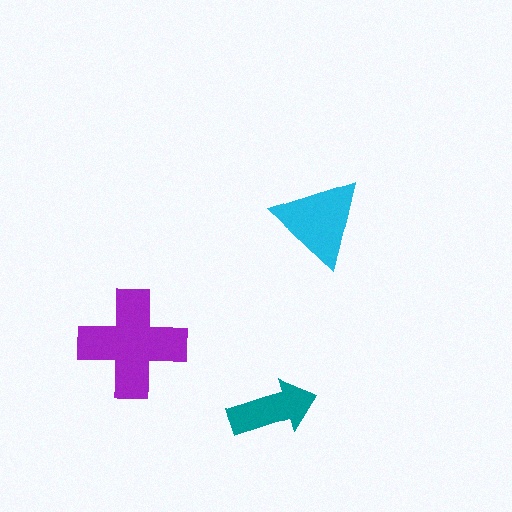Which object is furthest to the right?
The cyan triangle is rightmost.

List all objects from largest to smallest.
The purple cross, the cyan triangle, the teal arrow.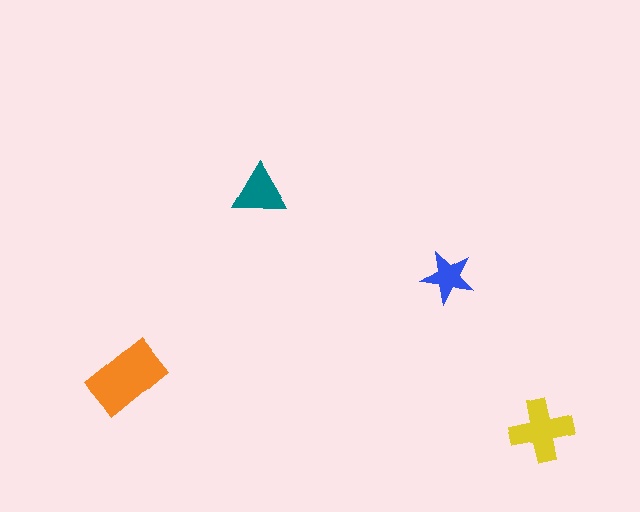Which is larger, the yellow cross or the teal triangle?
The yellow cross.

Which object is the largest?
The orange rectangle.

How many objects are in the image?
There are 4 objects in the image.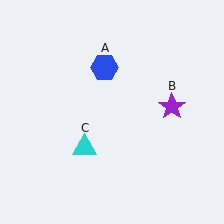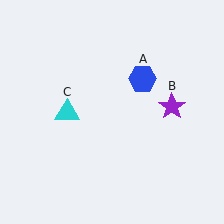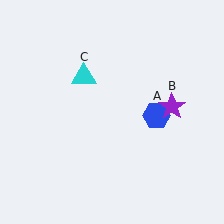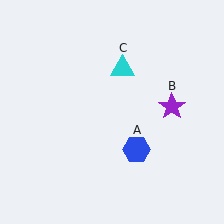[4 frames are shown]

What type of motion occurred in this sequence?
The blue hexagon (object A), cyan triangle (object C) rotated clockwise around the center of the scene.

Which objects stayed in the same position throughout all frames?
Purple star (object B) remained stationary.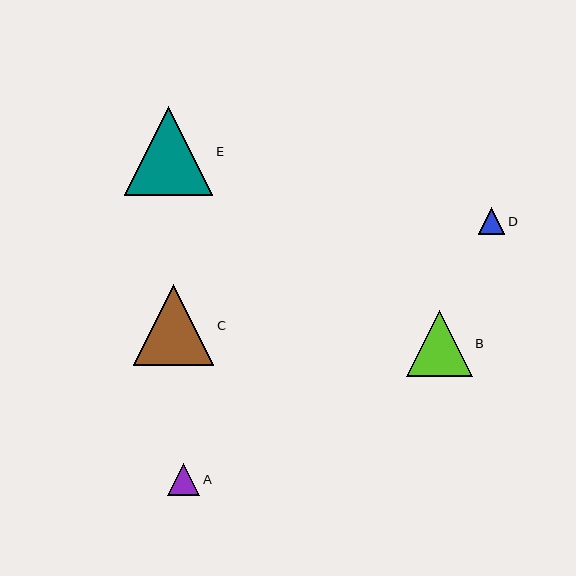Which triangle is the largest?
Triangle E is the largest with a size of approximately 88 pixels.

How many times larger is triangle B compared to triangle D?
Triangle B is approximately 2.5 times the size of triangle D.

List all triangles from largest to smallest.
From largest to smallest: E, C, B, A, D.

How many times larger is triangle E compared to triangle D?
Triangle E is approximately 3.4 times the size of triangle D.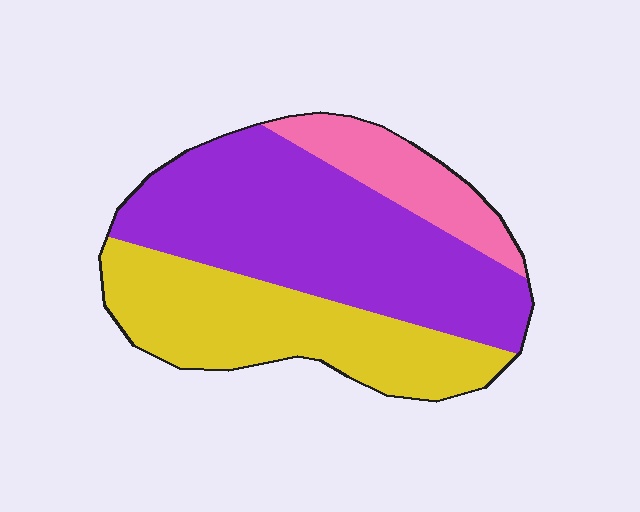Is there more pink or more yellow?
Yellow.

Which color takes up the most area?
Purple, at roughly 50%.